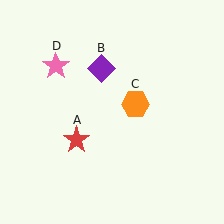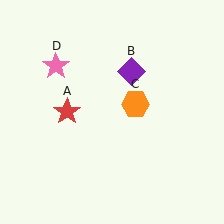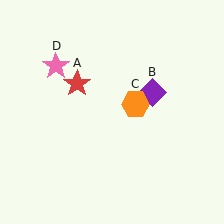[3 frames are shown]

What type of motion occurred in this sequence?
The red star (object A), purple diamond (object B) rotated clockwise around the center of the scene.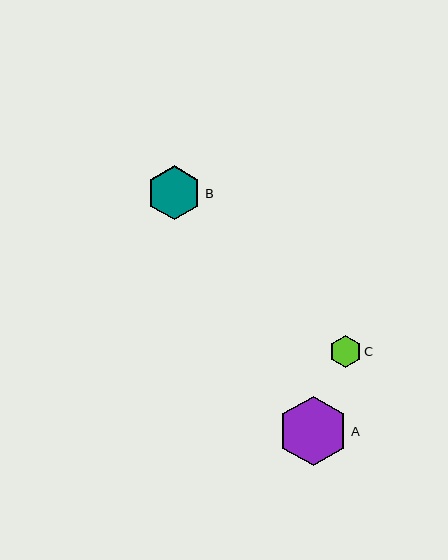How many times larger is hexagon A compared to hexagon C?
Hexagon A is approximately 2.2 times the size of hexagon C.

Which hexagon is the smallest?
Hexagon C is the smallest with a size of approximately 32 pixels.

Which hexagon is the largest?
Hexagon A is the largest with a size of approximately 70 pixels.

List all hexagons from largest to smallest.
From largest to smallest: A, B, C.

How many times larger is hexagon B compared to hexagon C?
Hexagon B is approximately 1.7 times the size of hexagon C.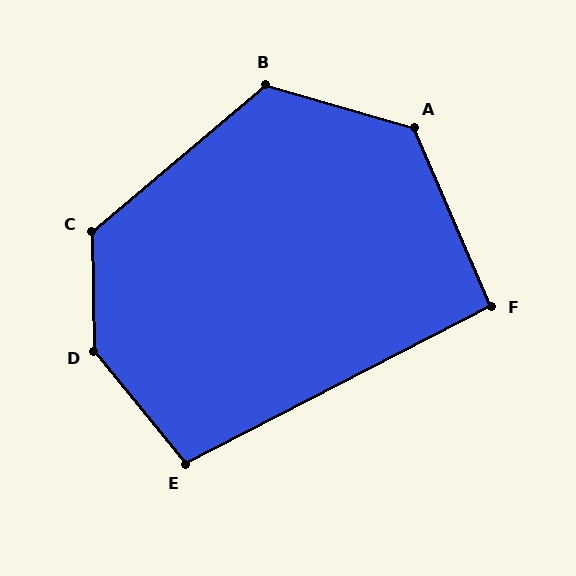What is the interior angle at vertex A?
Approximately 129 degrees (obtuse).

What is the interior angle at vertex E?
Approximately 102 degrees (obtuse).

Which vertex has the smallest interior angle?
F, at approximately 94 degrees.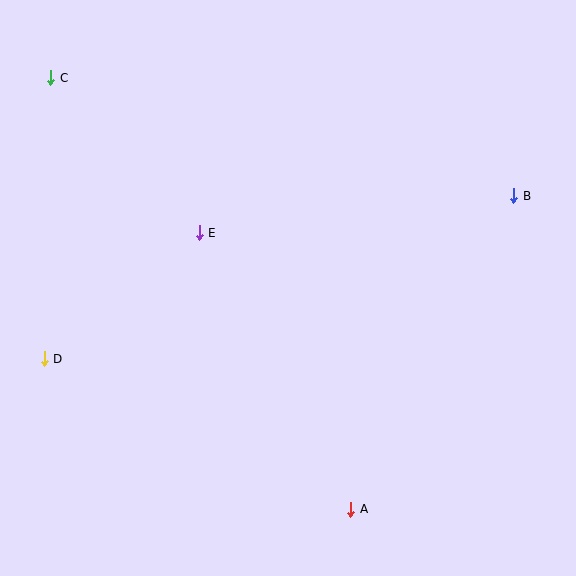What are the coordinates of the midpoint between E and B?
The midpoint between E and B is at (356, 214).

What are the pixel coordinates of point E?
Point E is at (199, 233).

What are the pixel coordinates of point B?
Point B is at (514, 196).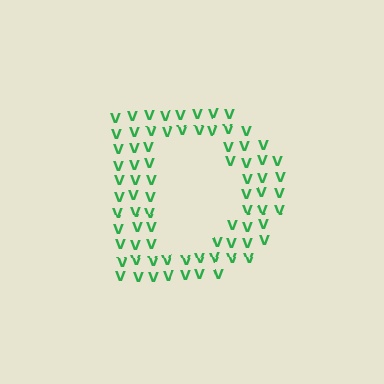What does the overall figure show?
The overall figure shows the letter D.